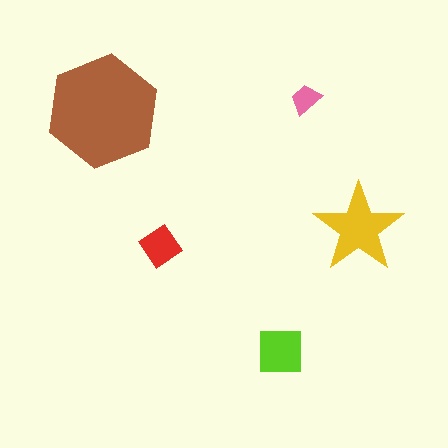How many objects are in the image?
There are 5 objects in the image.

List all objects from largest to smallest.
The brown hexagon, the yellow star, the lime square, the red diamond, the pink trapezoid.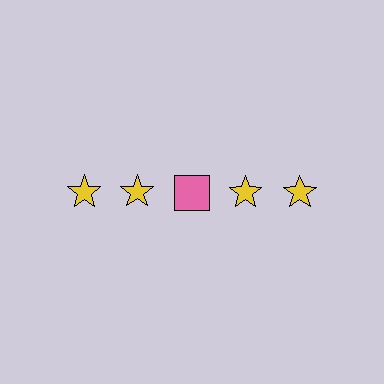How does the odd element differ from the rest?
It differs in both color (pink instead of yellow) and shape (square instead of star).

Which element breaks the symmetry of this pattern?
The pink square in the top row, center column breaks the symmetry. All other shapes are yellow stars.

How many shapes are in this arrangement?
There are 5 shapes arranged in a grid pattern.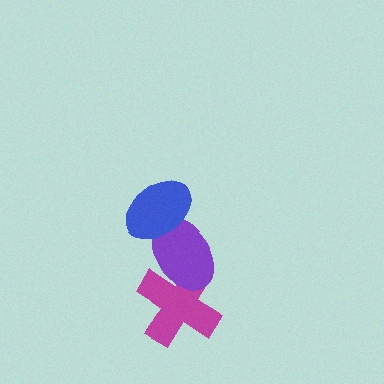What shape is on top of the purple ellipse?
The blue ellipse is on top of the purple ellipse.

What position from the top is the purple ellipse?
The purple ellipse is 2nd from the top.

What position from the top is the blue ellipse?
The blue ellipse is 1st from the top.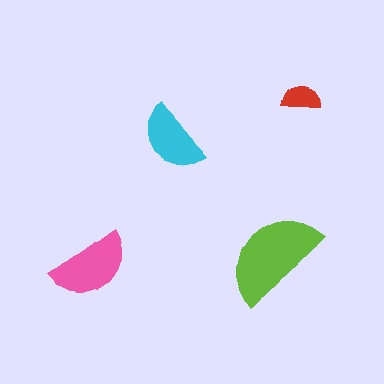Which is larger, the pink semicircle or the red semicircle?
The pink one.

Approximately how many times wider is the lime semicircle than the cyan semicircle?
About 1.5 times wider.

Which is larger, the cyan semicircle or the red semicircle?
The cyan one.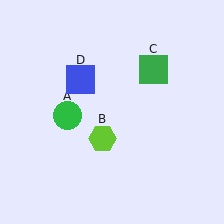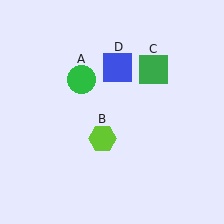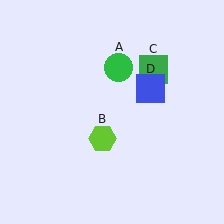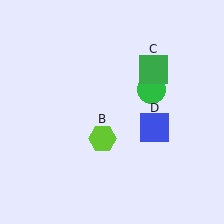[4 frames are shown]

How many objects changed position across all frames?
2 objects changed position: green circle (object A), blue square (object D).